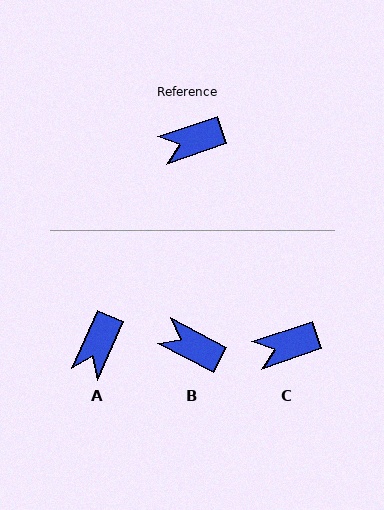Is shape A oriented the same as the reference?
No, it is off by about 47 degrees.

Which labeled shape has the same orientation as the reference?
C.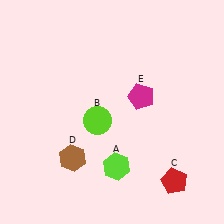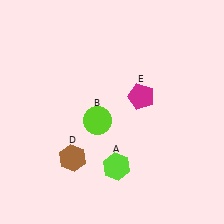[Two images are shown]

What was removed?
The red pentagon (C) was removed in Image 2.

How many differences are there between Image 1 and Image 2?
There is 1 difference between the two images.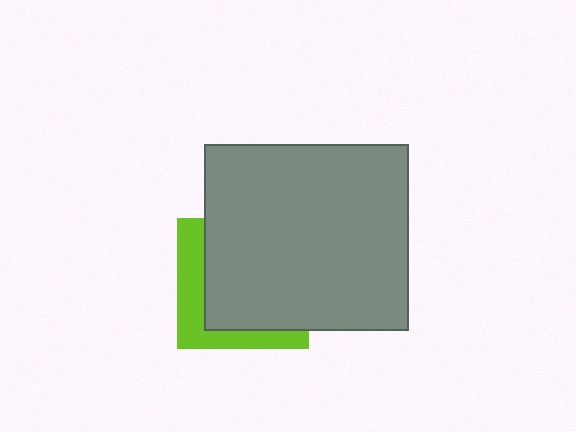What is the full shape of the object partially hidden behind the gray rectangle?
The partially hidden object is a lime square.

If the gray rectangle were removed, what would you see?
You would see the complete lime square.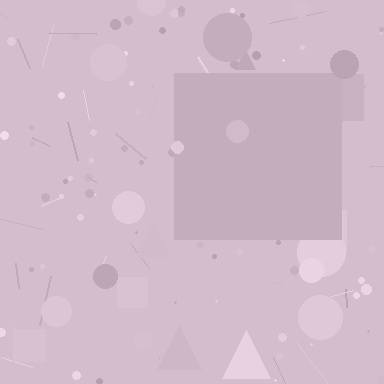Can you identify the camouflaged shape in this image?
The camouflaged shape is a square.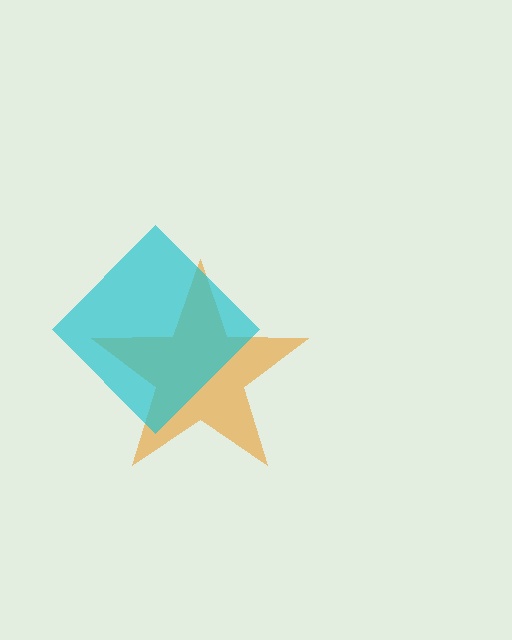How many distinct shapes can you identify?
There are 2 distinct shapes: an orange star, a cyan diamond.